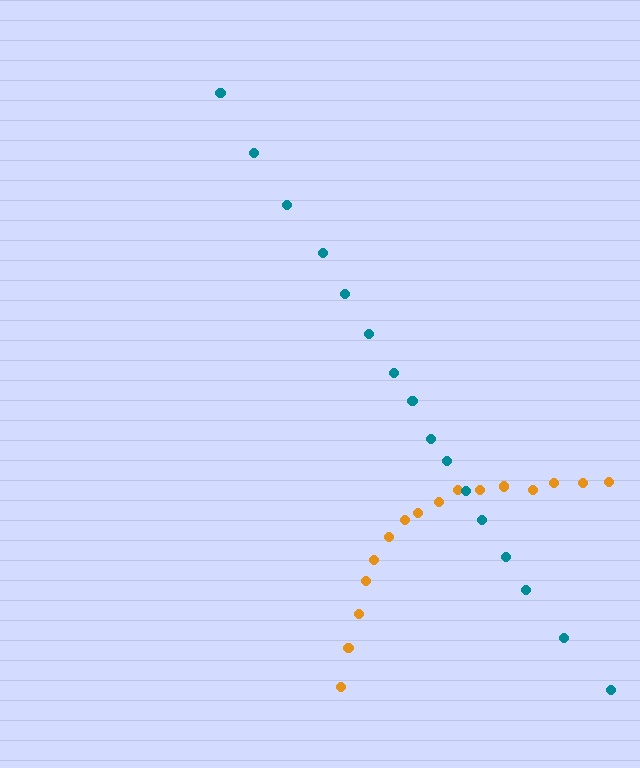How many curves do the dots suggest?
There are 2 distinct paths.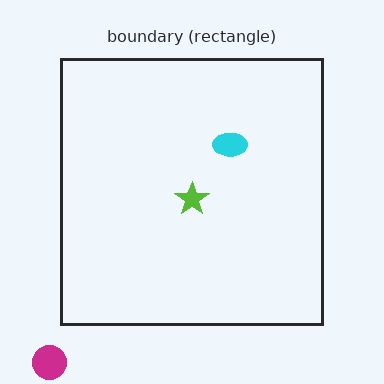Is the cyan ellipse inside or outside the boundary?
Inside.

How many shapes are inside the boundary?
2 inside, 1 outside.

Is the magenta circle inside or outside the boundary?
Outside.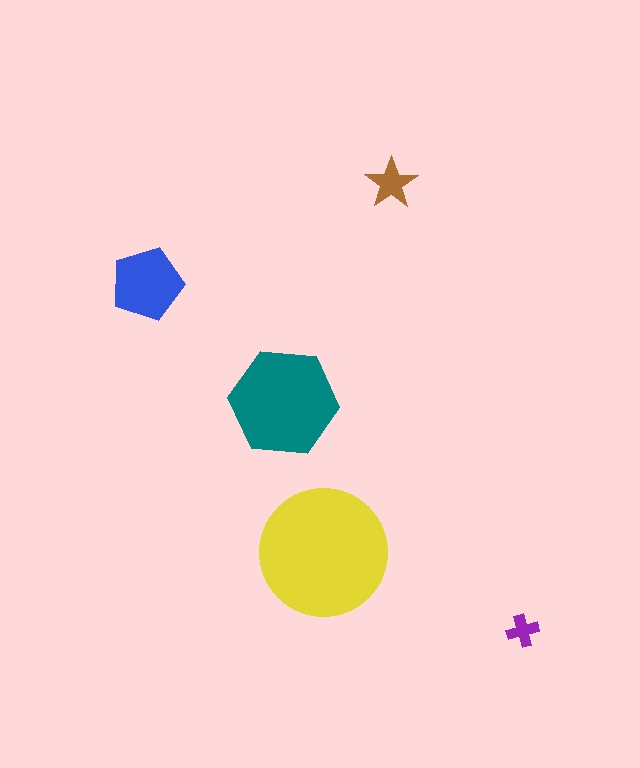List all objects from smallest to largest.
The purple cross, the brown star, the blue pentagon, the teal hexagon, the yellow circle.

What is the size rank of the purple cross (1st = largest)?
5th.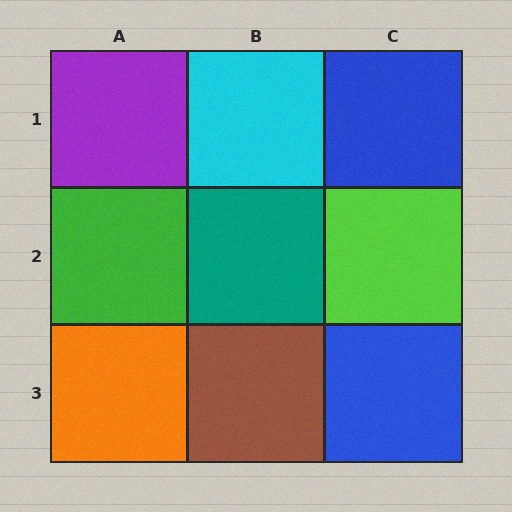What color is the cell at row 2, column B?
Teal.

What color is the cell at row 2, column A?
Green.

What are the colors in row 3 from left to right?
Orange, brown, blue.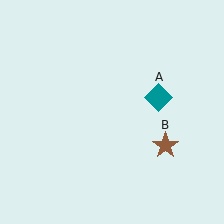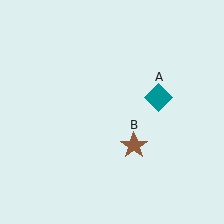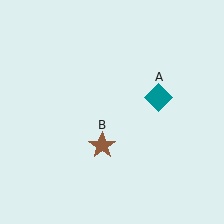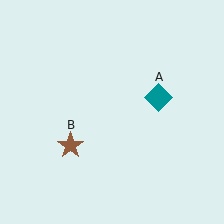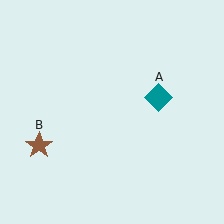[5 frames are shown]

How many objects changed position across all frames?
1 object changed position: brown star (object B).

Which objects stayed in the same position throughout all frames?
Teal diamond (object A) remained stationary.